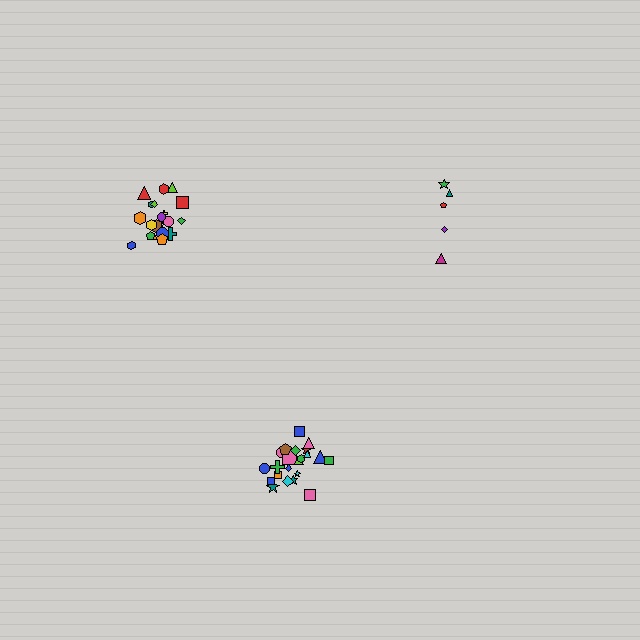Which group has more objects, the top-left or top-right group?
The top-left group.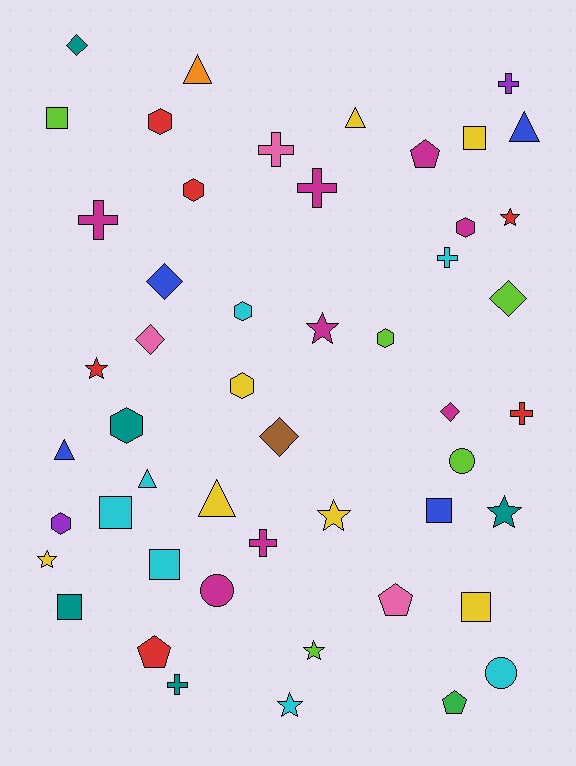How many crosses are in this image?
There are 8 crosses.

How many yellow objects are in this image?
There are 7 yellow objects.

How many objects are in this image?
There are 50 objects.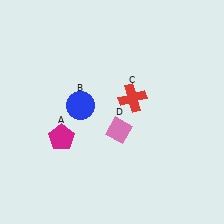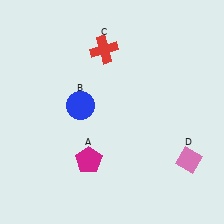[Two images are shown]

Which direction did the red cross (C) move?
The red cross (C) moved up.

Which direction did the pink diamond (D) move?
The pink diamond (D) moved right.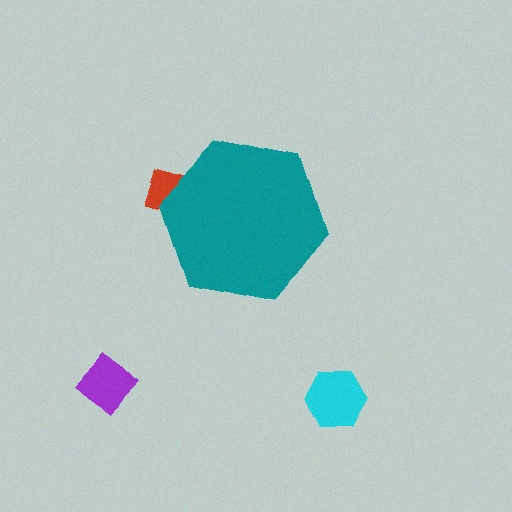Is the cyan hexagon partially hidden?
No, the cyan hexagon is fully visible.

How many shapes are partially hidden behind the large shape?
1 shape is partially hidden.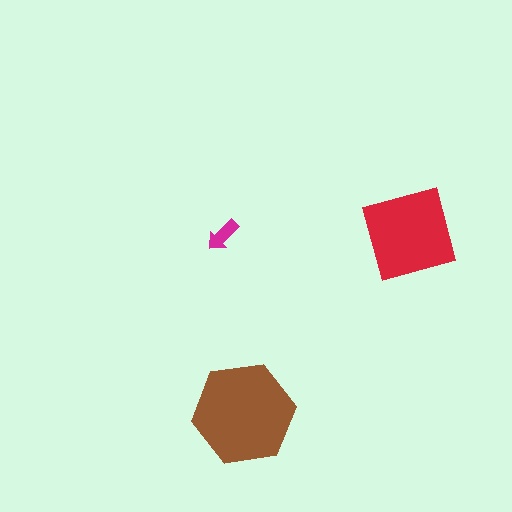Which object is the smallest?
The magenta arrow.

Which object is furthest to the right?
The red diamond is rightmost.